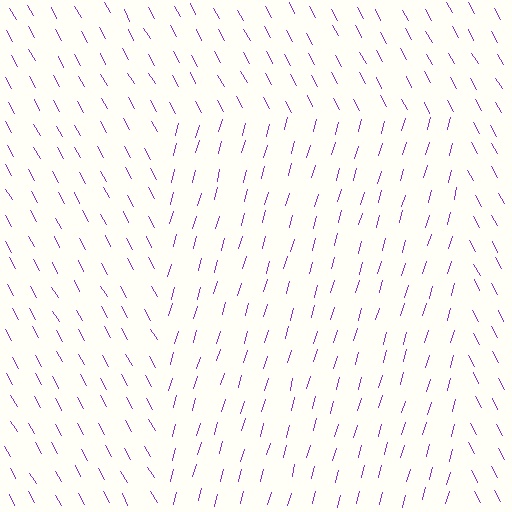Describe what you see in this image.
The image is filled with small purple line segments. A rectangle region in the image has lines oriented differently from the surrounding lines, creating a visible texture boundary.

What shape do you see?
I see a rectangle.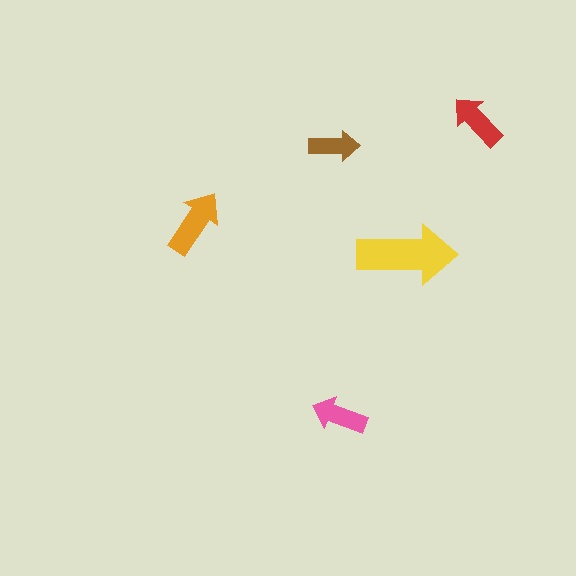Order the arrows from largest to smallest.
the yellow one, the orange one, the red one, the pink one, the brown one.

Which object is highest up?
The red arrow is topmost.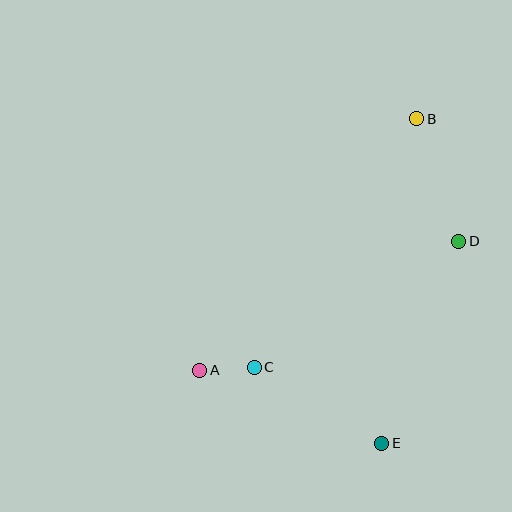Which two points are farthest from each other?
Points A and B are farthest from each other.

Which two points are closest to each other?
Points A and C are closest to each other.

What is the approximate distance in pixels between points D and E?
The distance between D and E is approximately 216 pixels.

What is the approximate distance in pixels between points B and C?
The distance between B and C is approximately 297 pixels.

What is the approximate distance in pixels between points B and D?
The distance between B and D is approximately 130 pixels.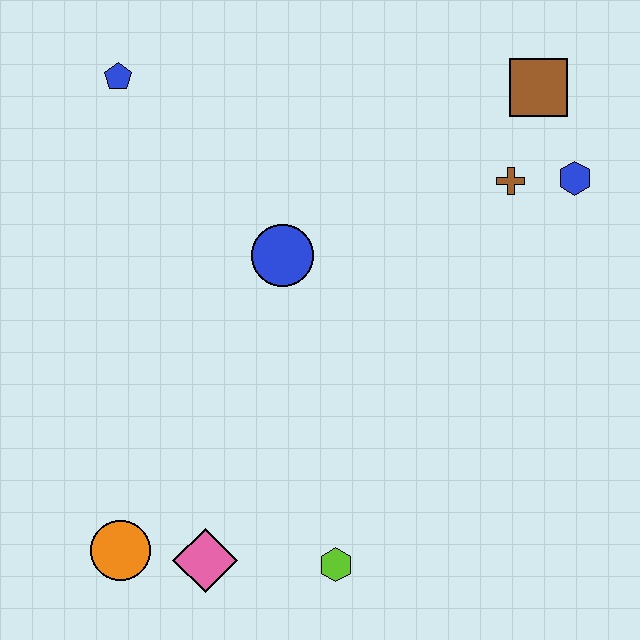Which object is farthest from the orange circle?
The brown square is farthest from the orange circle.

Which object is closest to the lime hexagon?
The pink diamond is closest to the lime hexagon.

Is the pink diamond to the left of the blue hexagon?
Yes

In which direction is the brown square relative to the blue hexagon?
The brown square is above the blue hexagon.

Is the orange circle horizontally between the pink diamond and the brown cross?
No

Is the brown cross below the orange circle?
No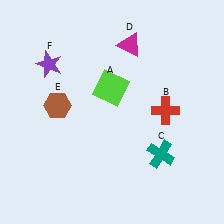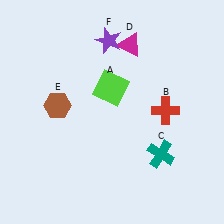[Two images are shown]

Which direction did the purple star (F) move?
The purple star (F) moved right.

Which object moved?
The purple star (F) moved right.